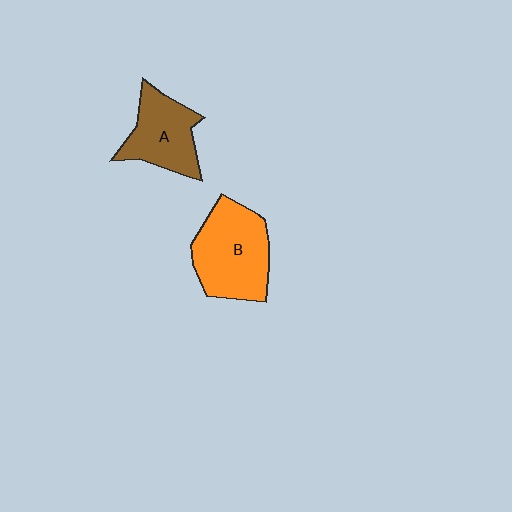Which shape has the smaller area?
Shape A (brown).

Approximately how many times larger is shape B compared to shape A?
Approximately 1.3 times.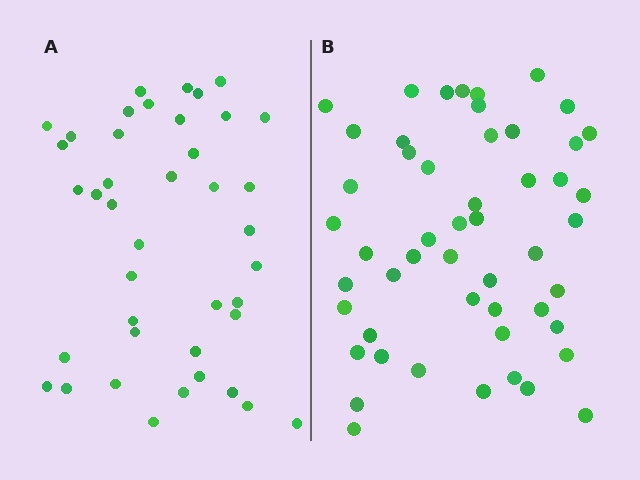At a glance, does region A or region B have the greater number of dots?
Region B (the right region) has more dots.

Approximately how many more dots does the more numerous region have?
Region B has roughly 10 or so more dots than region A.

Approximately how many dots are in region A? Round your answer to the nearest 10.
About 40 dots. (The exact count is 41, which rounds to 40.)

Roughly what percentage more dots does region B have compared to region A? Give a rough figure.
About 25% more.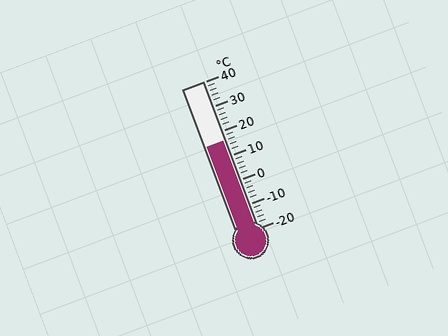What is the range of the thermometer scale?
The thermometer scale ranges from -20°C to 40°C.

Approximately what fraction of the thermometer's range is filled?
The thermometer is filled to approximately 60% of its range.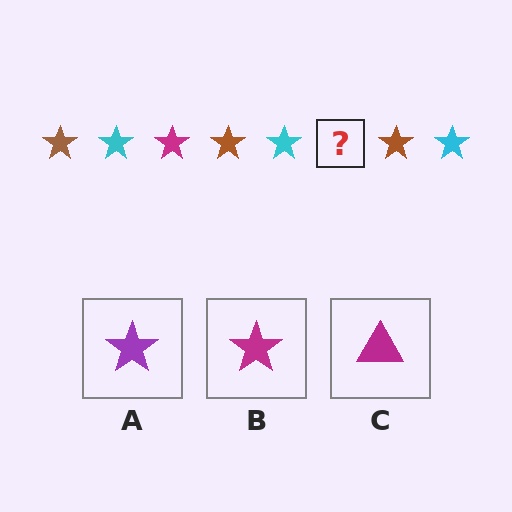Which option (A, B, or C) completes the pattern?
B.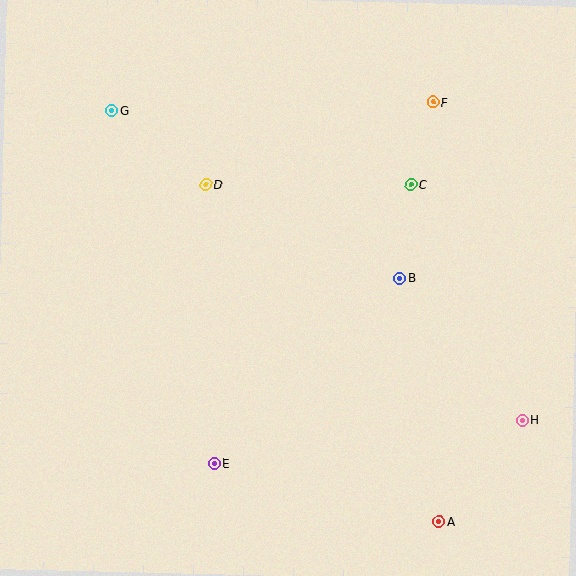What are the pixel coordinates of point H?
Point H is at (522, 420).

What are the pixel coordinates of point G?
Point G is at (112, 110).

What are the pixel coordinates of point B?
Point B is at (400, 278).